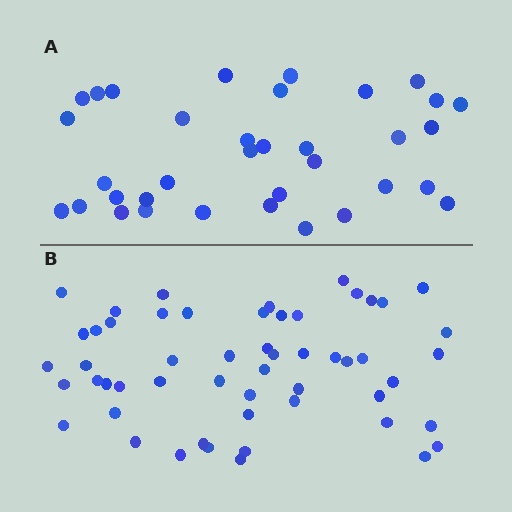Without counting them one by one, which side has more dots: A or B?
Region B (the bottom region) has more dots.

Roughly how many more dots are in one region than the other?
Region B has approximately 20 more dots than region A.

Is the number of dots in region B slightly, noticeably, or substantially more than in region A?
Region B has substantially more. The ratio is roughly 1.5 to 1.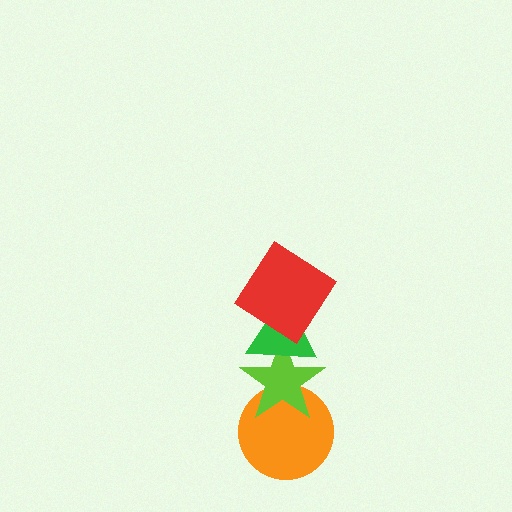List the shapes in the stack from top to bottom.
From top to bottom: the red diamond, the green triangle, the lime star, the orange circle.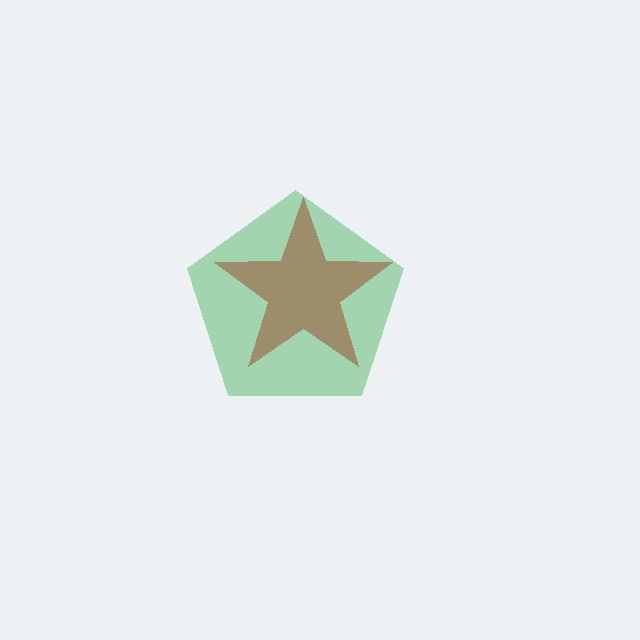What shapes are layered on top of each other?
The layered shapes are: a red star, a green pentagon.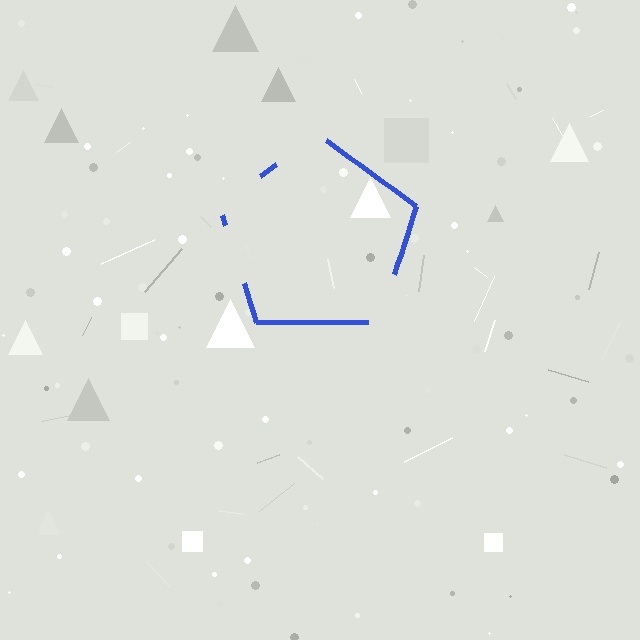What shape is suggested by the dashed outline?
The dashed outline suggests a pentagon.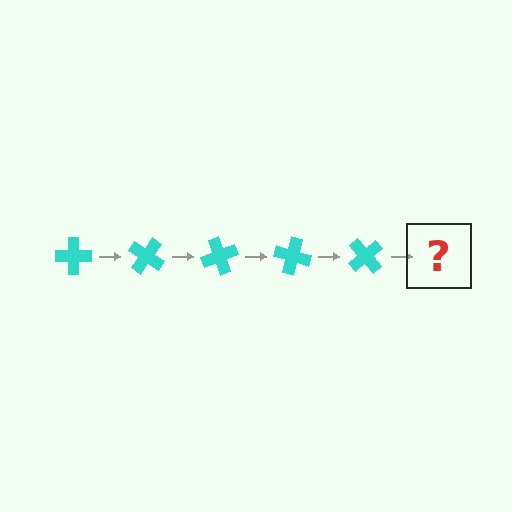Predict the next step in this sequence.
The next step is a cyan cross rotated 175 degrees.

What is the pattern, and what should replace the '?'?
The pattern is that the cross rotates 35 degrees each step. The '?' should be a cyan cross rotated 175 degrees.